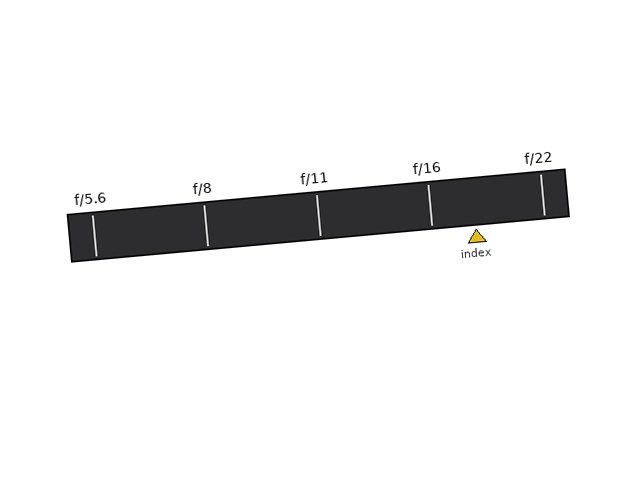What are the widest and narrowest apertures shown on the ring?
The widest aperture shown is f/5.6 and the narrowest is f/22.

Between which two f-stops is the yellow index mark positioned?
The index mark is between f/16 and f/22.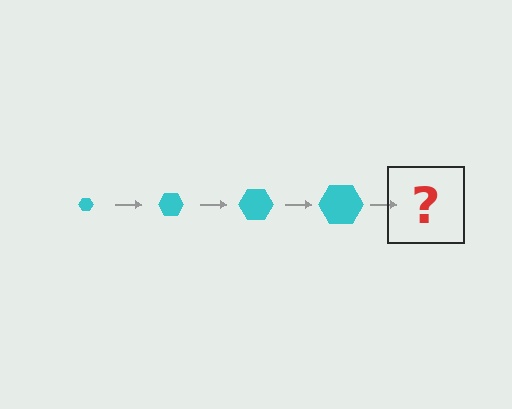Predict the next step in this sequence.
The next step is a cyan hexagon, larger than the previous one.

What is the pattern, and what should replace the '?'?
The pattern is that the hexagon gets progressively larger each step. The '?' should be a cyan hexagon, larger than the previous one.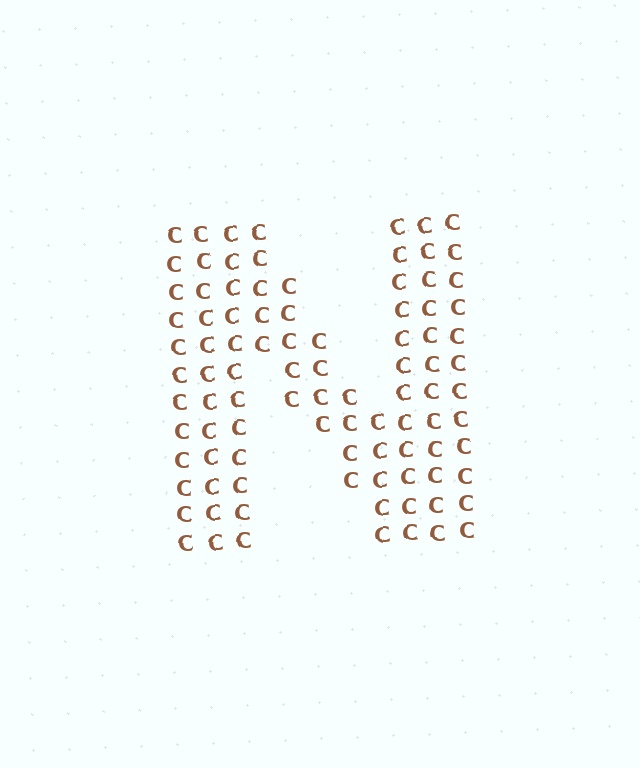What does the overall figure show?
The overall figure shows the letter N.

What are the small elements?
The small elements are letter C's.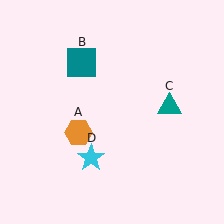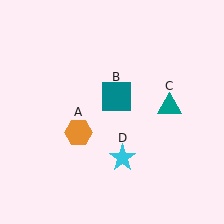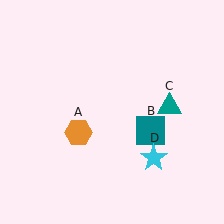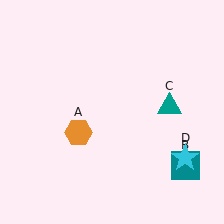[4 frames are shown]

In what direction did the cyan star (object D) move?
The cyan star (object D) moved right.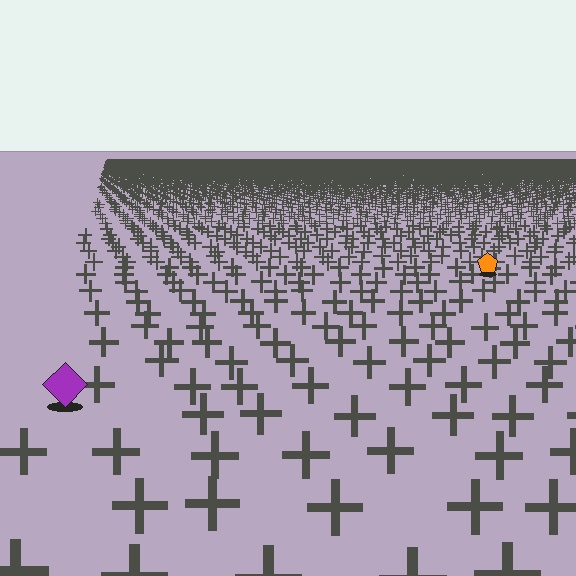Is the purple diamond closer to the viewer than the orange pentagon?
Yes. The purple diamond is closer — you can tell from the texture gradient: the ground texture is coarser near it.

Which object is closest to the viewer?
The purple diamond is closest. The texture marks near it are larger and more spread out.